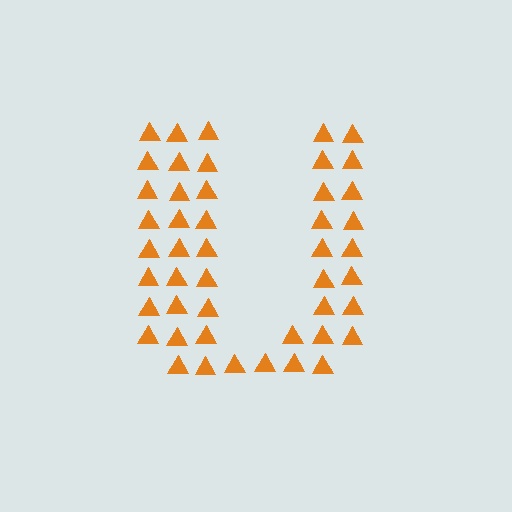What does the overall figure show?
The overall figure shows the letter U.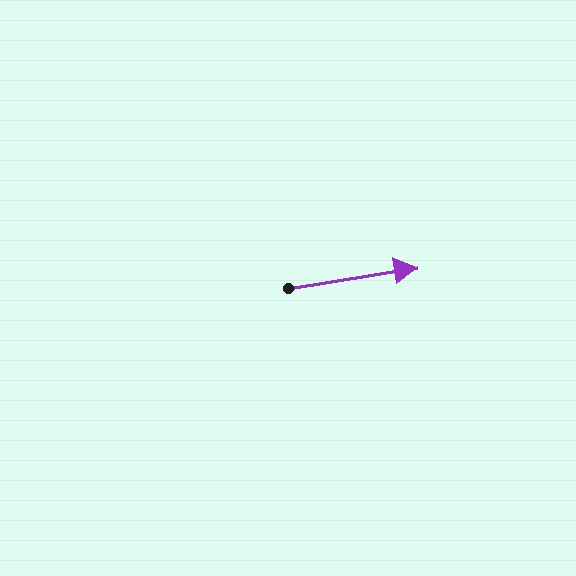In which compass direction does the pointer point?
East.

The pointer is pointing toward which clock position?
Roughly 3 o'clock.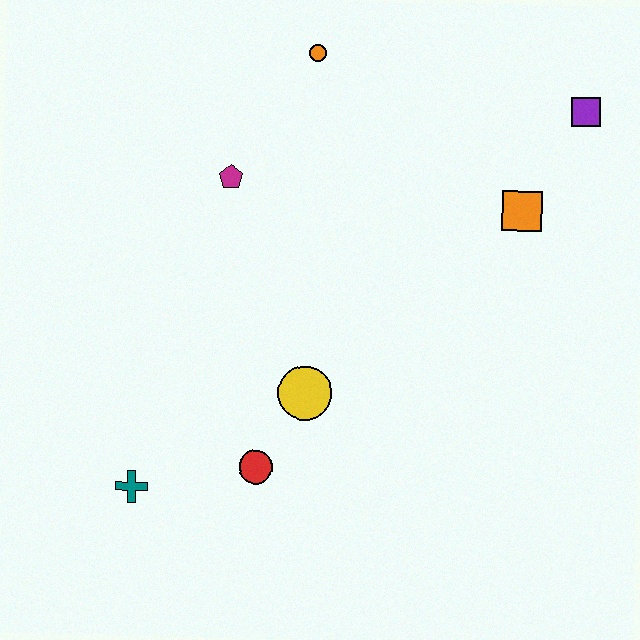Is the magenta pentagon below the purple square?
Yes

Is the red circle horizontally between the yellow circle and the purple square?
No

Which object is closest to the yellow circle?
The red circle is closest to the yellow circle.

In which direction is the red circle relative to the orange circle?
The red circle is below the orange circle.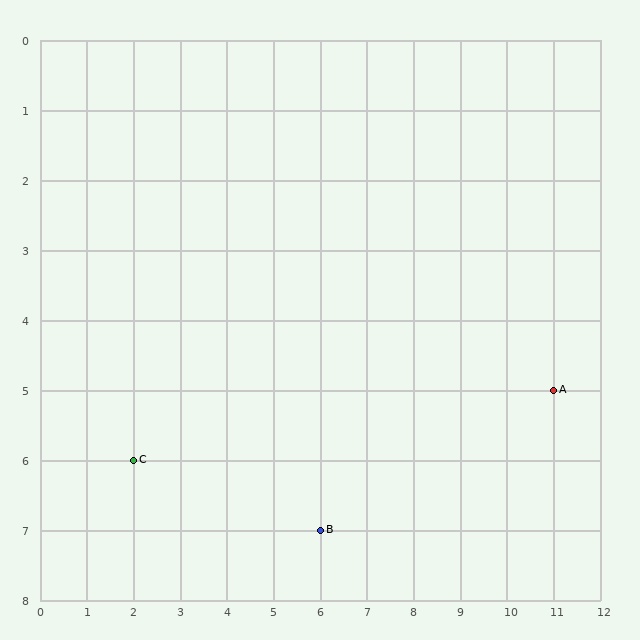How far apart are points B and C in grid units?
Points B and C are 4 columns and 1 row apart (about 4.1 grid units diagonally).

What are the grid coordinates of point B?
Point B is at grid coordinates (6, 7).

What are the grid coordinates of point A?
Point A is at grid coordinates (11, 5).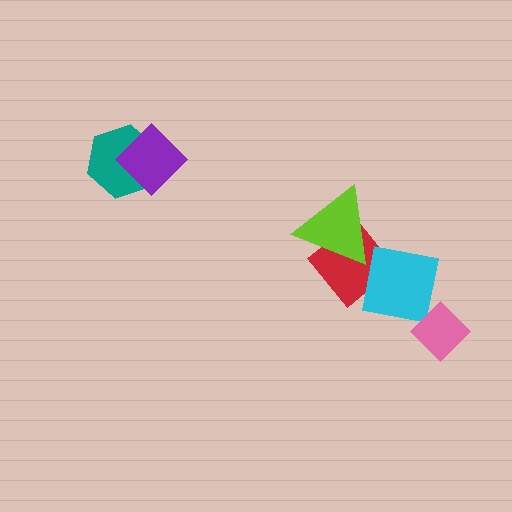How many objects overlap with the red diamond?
2 objects overlap with the red diamond.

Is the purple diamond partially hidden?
No, no other shape covers it.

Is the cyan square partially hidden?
Yes, it is partially covered by another shape.